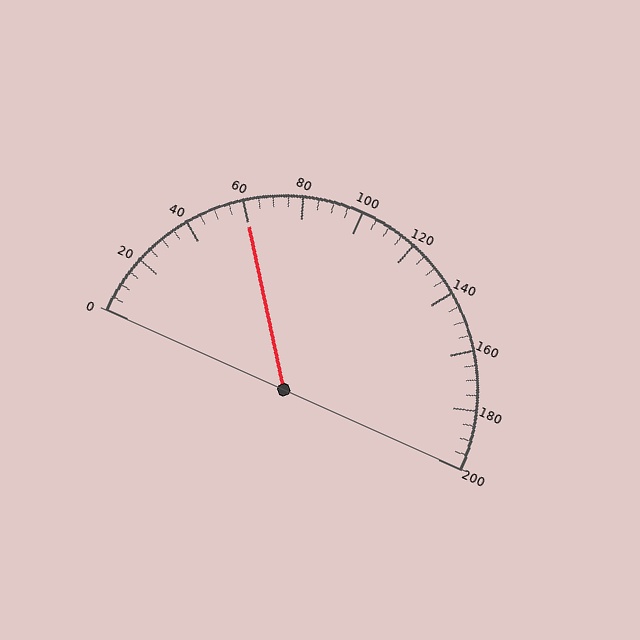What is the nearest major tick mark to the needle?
The nearest major tick mark is 60.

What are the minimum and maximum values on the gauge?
The gauge ranges from 0 to 200.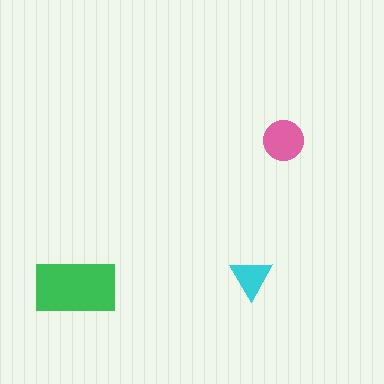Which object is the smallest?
The cyan triangle.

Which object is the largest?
The green rectangle.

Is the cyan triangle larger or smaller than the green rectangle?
Smaller.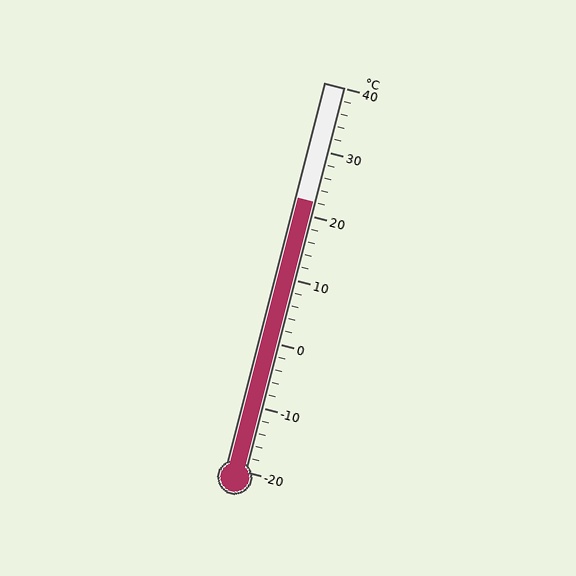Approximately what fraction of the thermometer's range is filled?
The thermometer is filled to approximately 70% of its range.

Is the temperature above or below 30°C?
The temperature is below 30°C.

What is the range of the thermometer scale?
The thermometer scale ranges from -20°C to 40°C.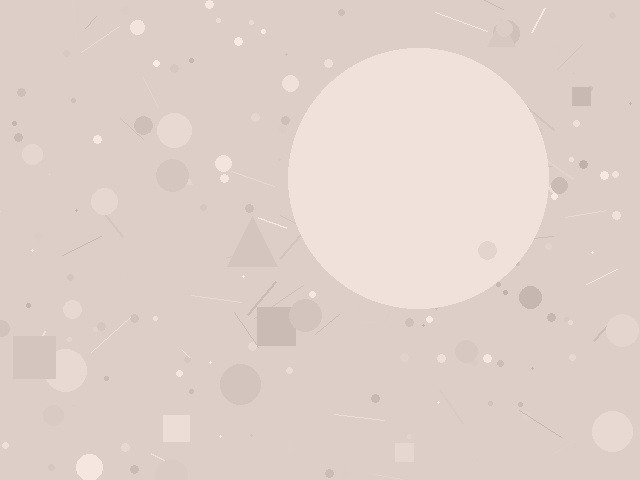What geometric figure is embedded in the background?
A circle is embedded in the background.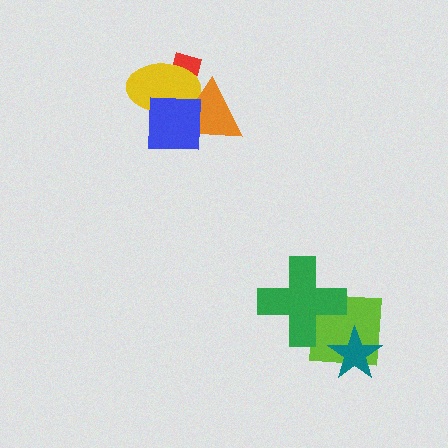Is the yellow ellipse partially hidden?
Yes, it is partially covered by another shape.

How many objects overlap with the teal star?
1 object overlaps with the teal star.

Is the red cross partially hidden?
Yes, it is partially covered by another shape.